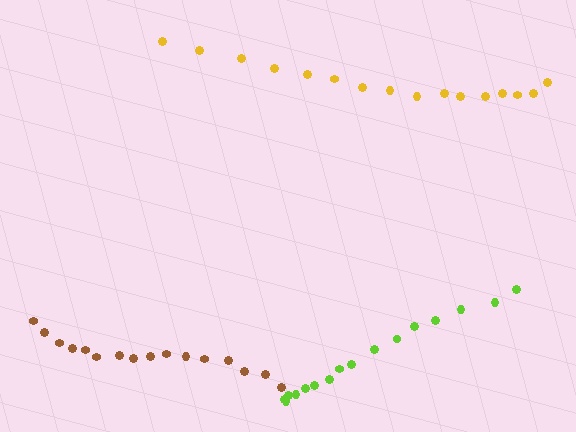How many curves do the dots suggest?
There are 3 distinct paths.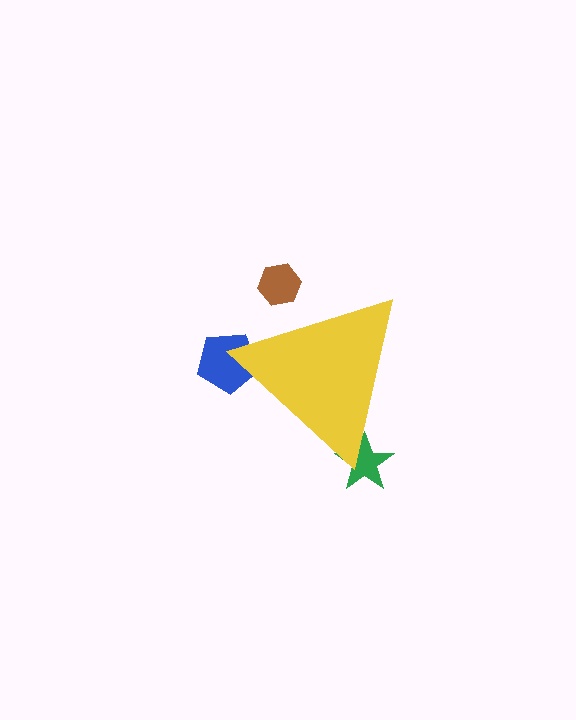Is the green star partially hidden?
Yes, the green star is partially hidden behind the yellow triangle.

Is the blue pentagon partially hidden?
Yes, the blue pentagon is partially hidden behind the yellow triangle.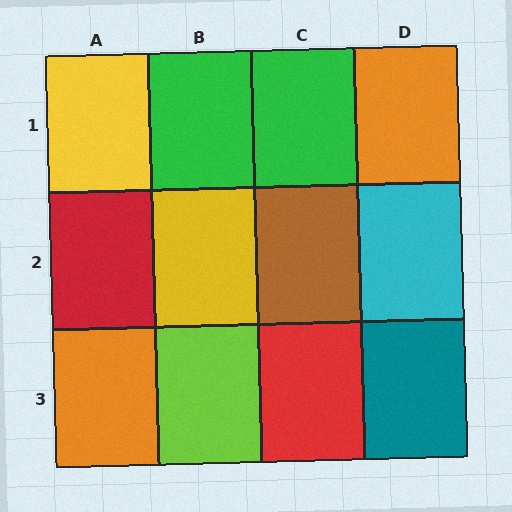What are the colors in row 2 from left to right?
Red, yellow, brown, cyan.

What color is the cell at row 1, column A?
Yellow.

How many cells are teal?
1 cell is teal.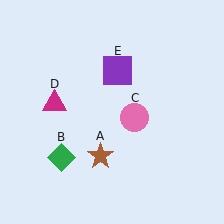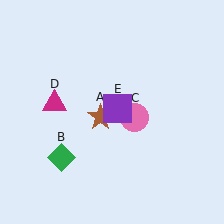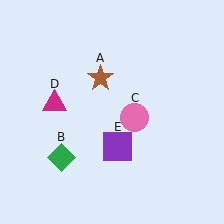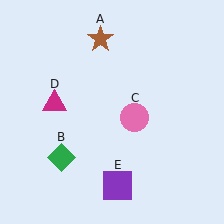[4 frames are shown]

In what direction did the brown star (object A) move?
The brown star (object A) moved up.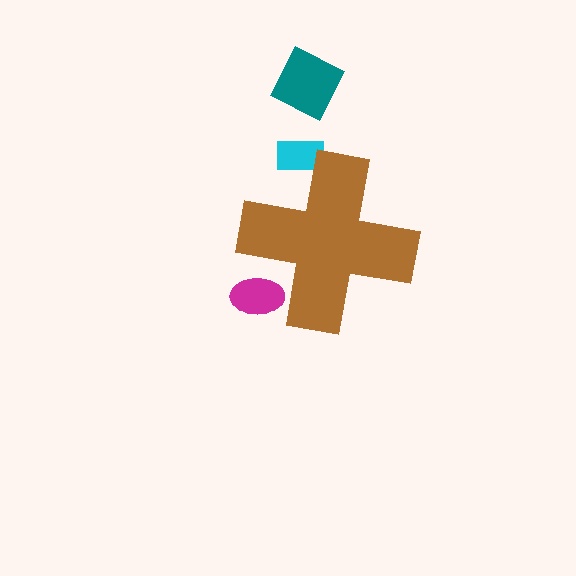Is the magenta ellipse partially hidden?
Yes, the magenta ellipse is partially hidden behind the brown cross.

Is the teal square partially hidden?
No, the teal square is fully visible.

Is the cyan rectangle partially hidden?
Yes, the cyan rectangle is partially hidden behind the brown cross.